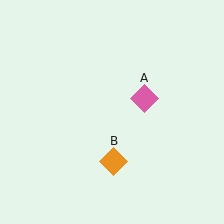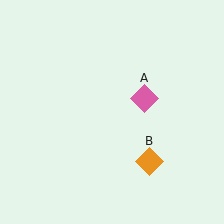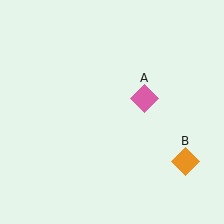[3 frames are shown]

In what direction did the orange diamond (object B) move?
The orange diamond (object B) moved right.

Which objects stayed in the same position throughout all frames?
Pink diamond (object A) remained stationary.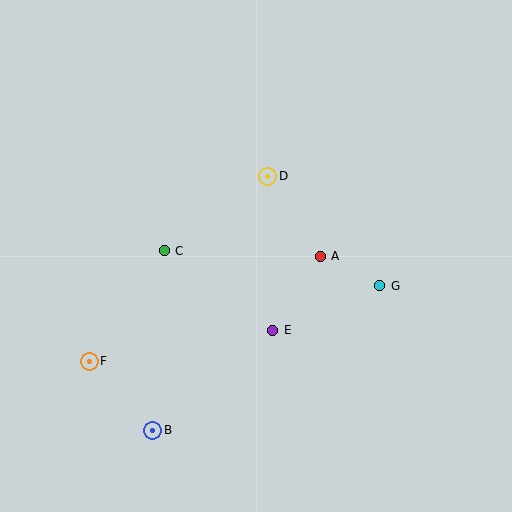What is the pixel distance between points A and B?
The distance between A and B is 241 pixels.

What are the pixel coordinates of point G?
Point G is at (380, 286).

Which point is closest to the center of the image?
Point A at (320, 256) is closest to the center.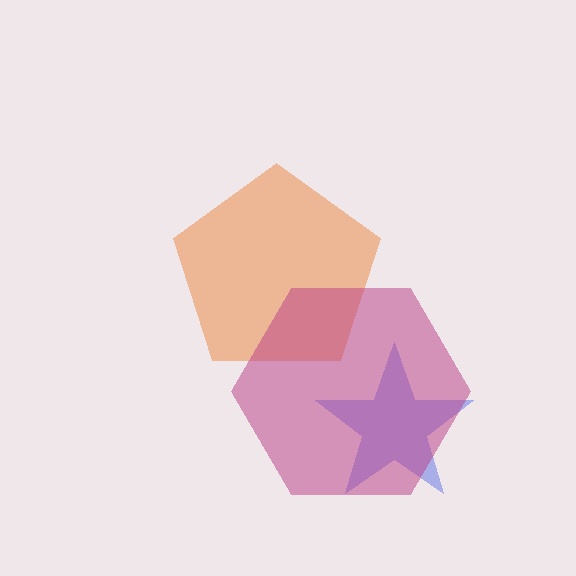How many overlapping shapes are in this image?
There are 3 overlapping shapes in the image.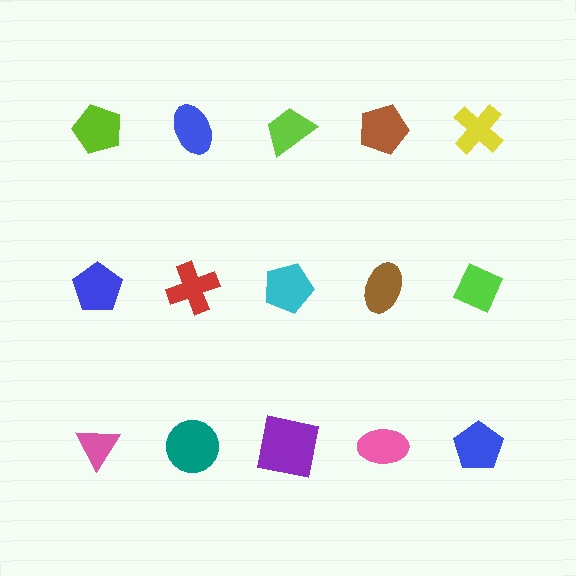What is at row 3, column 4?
A pink ellipse.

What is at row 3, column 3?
A purple square.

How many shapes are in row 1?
5 shapes.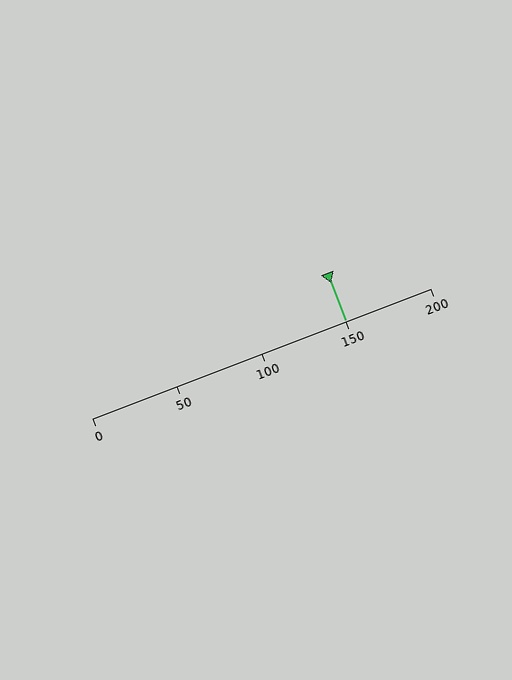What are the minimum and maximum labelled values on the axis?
The axis runs from 0 to 200.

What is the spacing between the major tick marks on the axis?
The major ticks are spaced 50 apart.